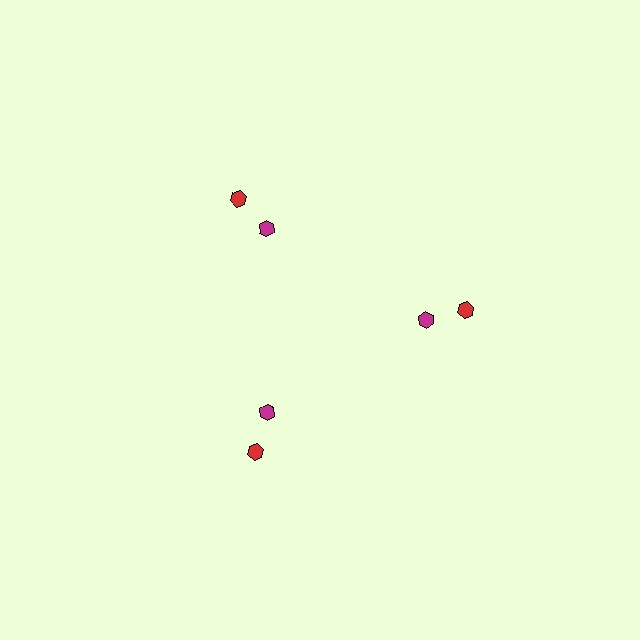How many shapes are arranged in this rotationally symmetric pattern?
There are 6 shapes, arranged in 3 groups of 2.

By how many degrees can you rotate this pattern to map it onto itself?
The pattern maps onto itself every 120 degrees of rotation.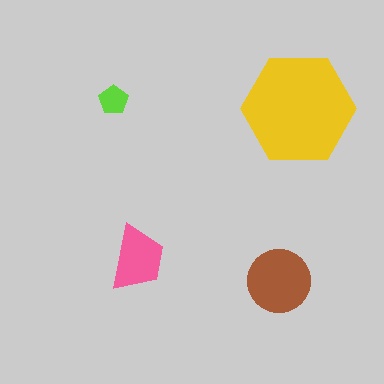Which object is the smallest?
The lime pentagon.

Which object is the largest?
The yellow hexagon.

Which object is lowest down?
The brown circle is bottommost.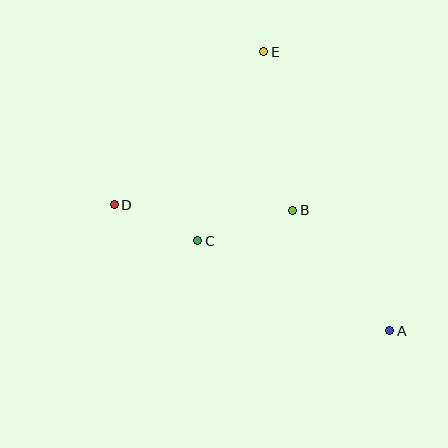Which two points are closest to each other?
Points C and D are closest to each other.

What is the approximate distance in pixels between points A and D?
The distance between A and D is approximately 303 pixels.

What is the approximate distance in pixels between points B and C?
The distance between B and C is approximately 100 pixels.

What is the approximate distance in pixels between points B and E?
The distance between B and E is approximately 161 pixels.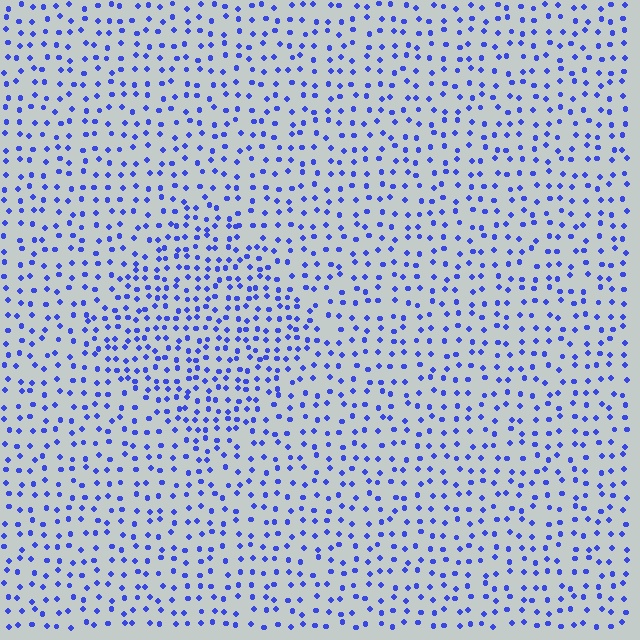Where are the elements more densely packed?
The elements are more densely packed inside the diamond boundary.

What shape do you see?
I see a diamond.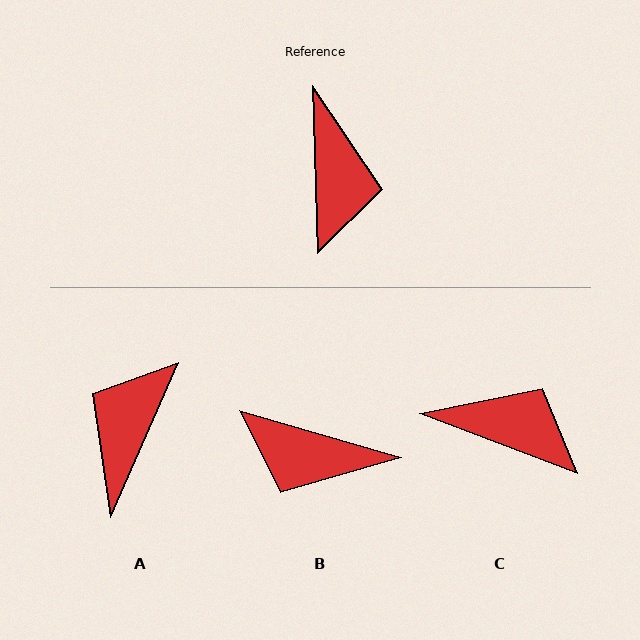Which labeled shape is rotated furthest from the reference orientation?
A, about 155 degrees away.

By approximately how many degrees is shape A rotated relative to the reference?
Approximately 155 degrees counter-clockwise.